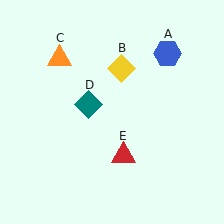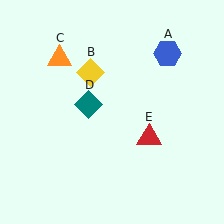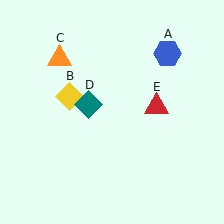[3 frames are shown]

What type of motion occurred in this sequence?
The yellow diamond (object B), red triangle (object E) rotated counterclockwise around the center of the scene.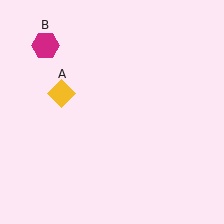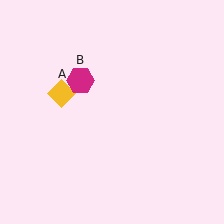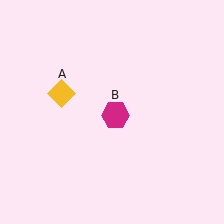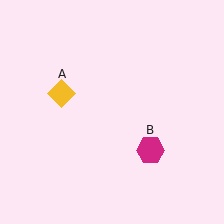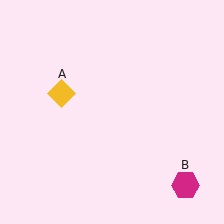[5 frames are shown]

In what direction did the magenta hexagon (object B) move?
The magenta hexagon (object B) moved down and to the right.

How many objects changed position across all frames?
1 object changed position: magenta hexagon (object B).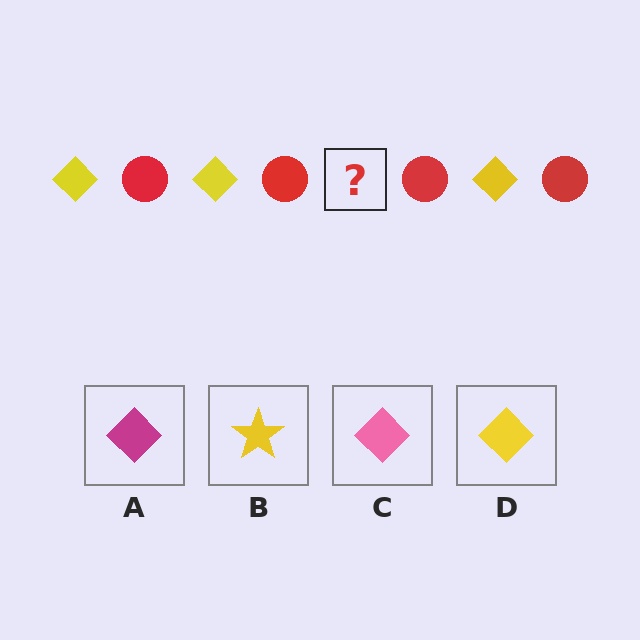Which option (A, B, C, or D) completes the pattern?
D.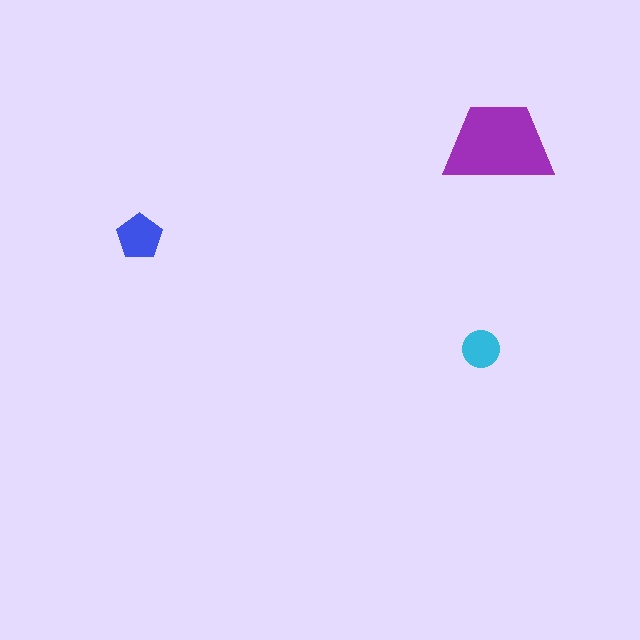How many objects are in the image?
There are 3 objects in the image.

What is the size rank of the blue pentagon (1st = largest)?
2nd.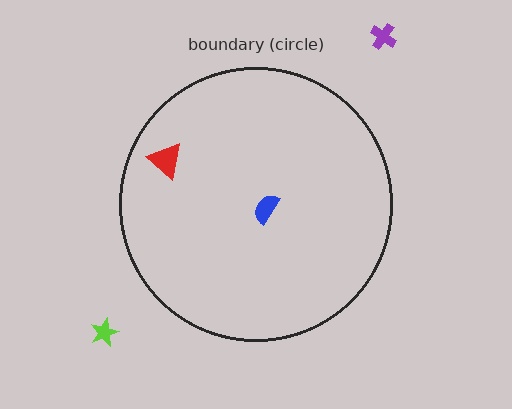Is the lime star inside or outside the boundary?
Outside.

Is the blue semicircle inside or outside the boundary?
Inside.